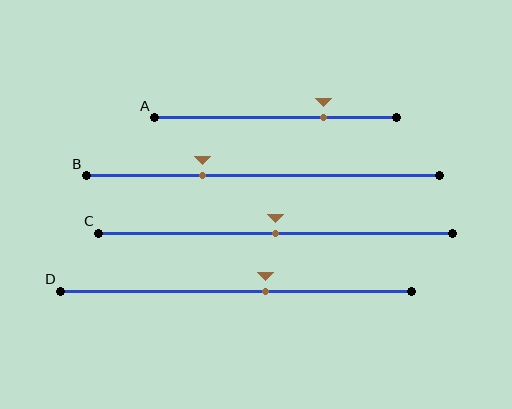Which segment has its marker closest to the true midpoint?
Segment C has its marker closest to the true midpoint.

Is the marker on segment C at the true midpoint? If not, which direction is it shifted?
Yes, the marker on segment C is at the true midpoint.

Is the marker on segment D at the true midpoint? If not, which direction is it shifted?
No, the marker on segment D is shifted to the right by about 8% of the segment length.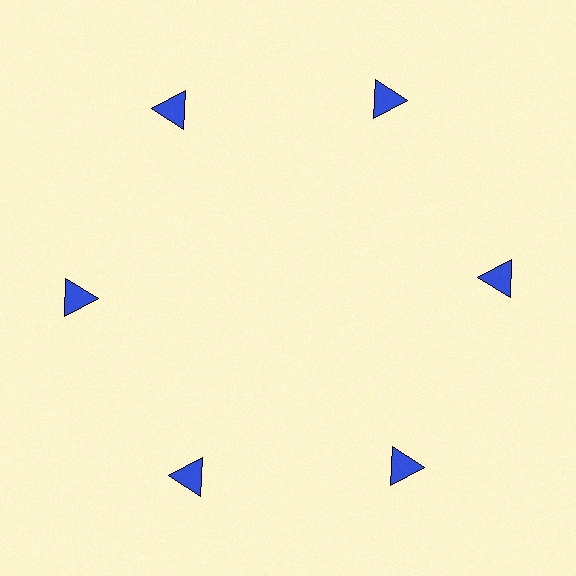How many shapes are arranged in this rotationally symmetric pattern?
There are 6 shapes, arranged in 6 groups of 1.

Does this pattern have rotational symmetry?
Yes, this pattern has 6-fold rotational symmetry. It looks the same after rotating 60 degrees around the center.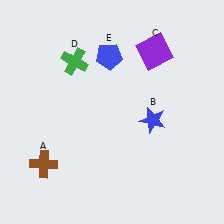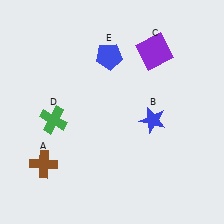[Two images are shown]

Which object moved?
The green cross (D) moved down.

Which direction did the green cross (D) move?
The green cross (D) moved down.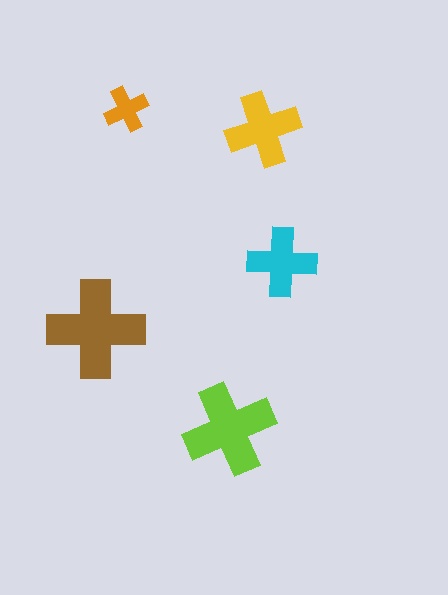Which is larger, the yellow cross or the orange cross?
The yellow one.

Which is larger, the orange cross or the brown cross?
The brown one.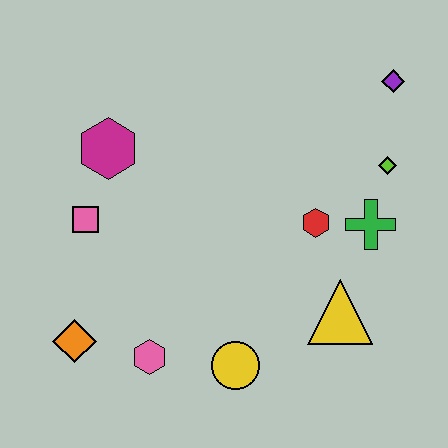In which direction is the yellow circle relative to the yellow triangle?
The yellow circle is to the left of the yellow triangle.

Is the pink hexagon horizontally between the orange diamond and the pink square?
No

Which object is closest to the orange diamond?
The pink hexagon is closest to the orange diamond.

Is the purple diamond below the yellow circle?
No